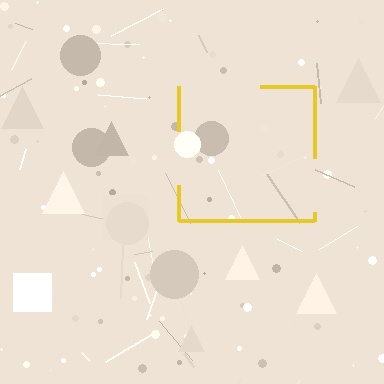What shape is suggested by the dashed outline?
The dashed outline suggests a square.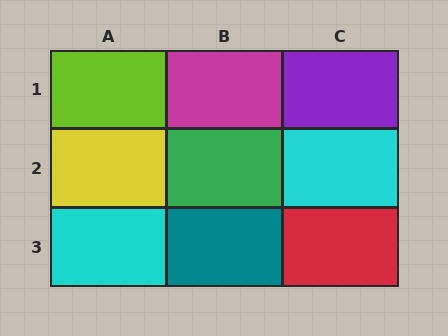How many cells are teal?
1 cell is teal.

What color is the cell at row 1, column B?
Magenta.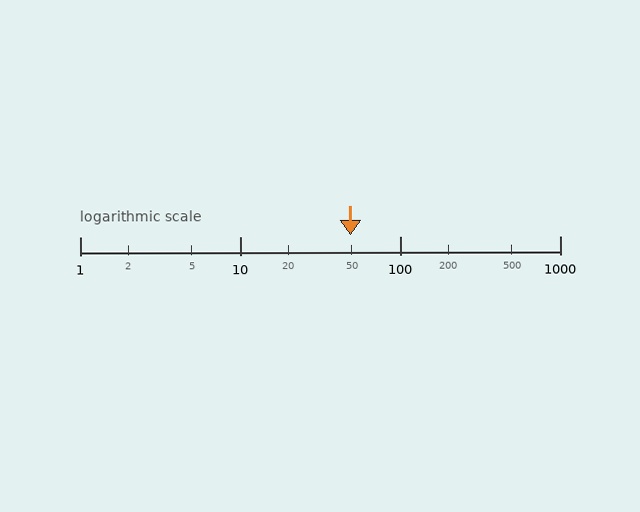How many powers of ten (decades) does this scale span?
The scale spans 3 decades, from 1 to 1000.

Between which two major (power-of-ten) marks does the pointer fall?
The pointer is between 10 and 100.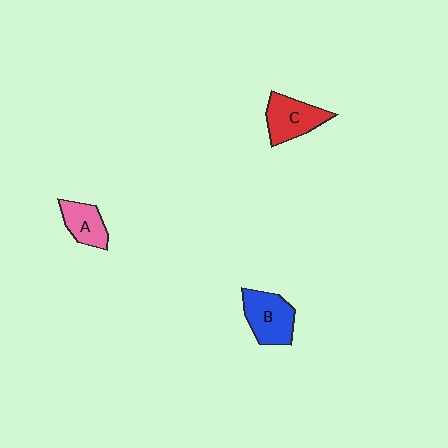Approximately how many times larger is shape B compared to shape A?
Approximately 1.4 times.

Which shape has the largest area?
Shape B (blue).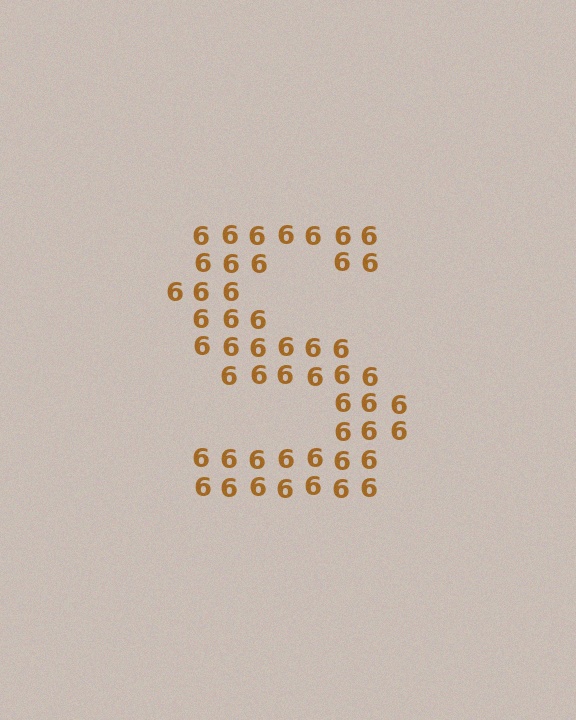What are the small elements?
The small elements are digit 6's.